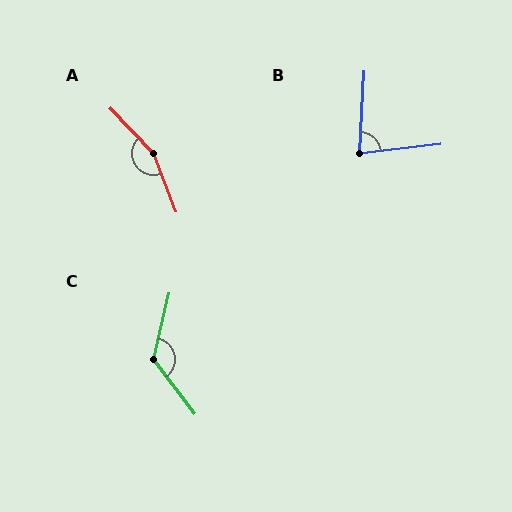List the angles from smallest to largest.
B (80°), C (131°), A (158°).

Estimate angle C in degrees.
Approximately 131 degrees.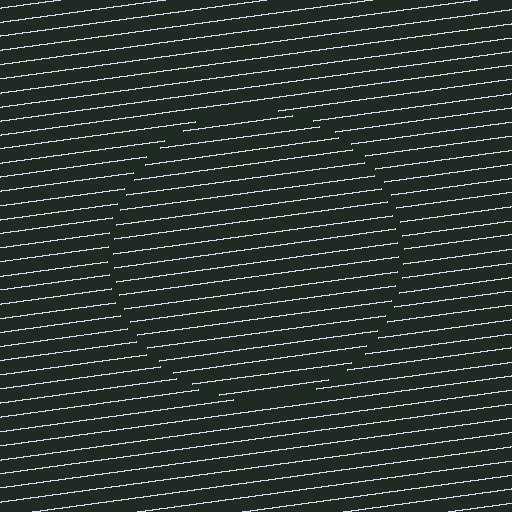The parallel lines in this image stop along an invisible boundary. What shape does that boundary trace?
An illusory circle. The interior of the shape contains the same grating, shifted by half a period — the contour is defined by the phase discontinuity where line-ends from the inner and outer gratings abut.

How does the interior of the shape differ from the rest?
The interior of the shape contains the same grating, shifted by half a period — the contour is defined by the phase discontinuity where line-ends from the inner and outer gratings abut.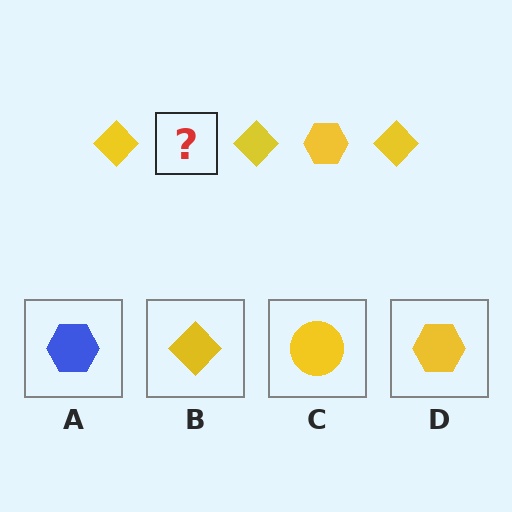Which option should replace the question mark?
Option D.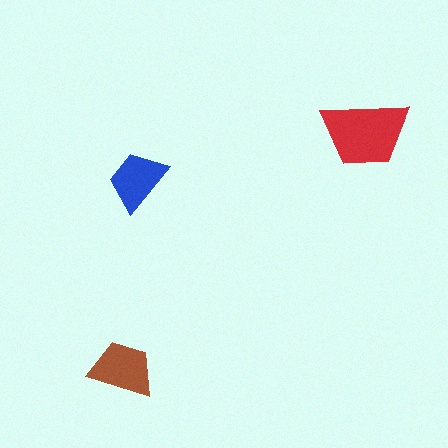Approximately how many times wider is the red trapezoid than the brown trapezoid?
About 1.5 times wider.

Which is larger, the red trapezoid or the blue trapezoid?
The red one.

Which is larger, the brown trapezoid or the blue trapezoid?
The brown one.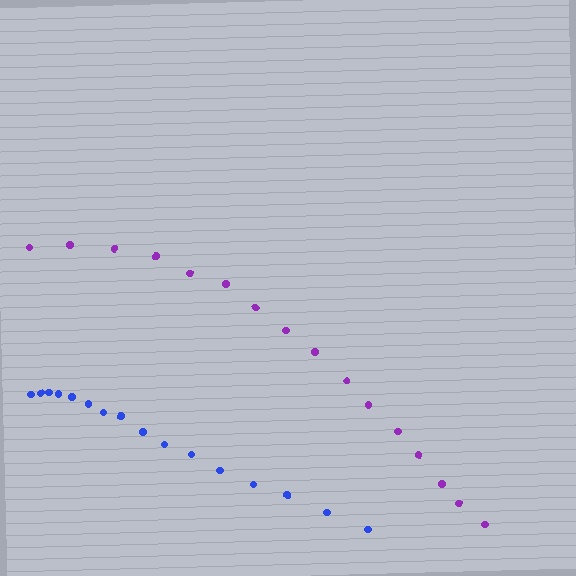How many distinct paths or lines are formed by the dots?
There are 2 distinct paths.